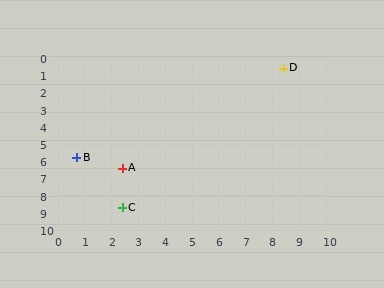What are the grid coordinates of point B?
Point B is at approximately (0.7, 5.8).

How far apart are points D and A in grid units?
Points D and A are about 8.3 grid units apart.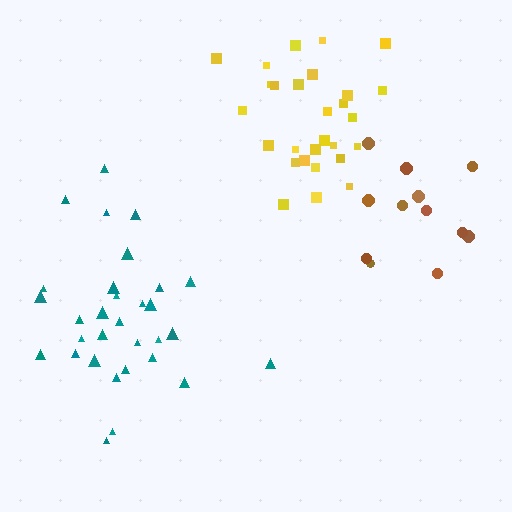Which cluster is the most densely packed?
Yellow.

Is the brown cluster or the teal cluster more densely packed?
Teal.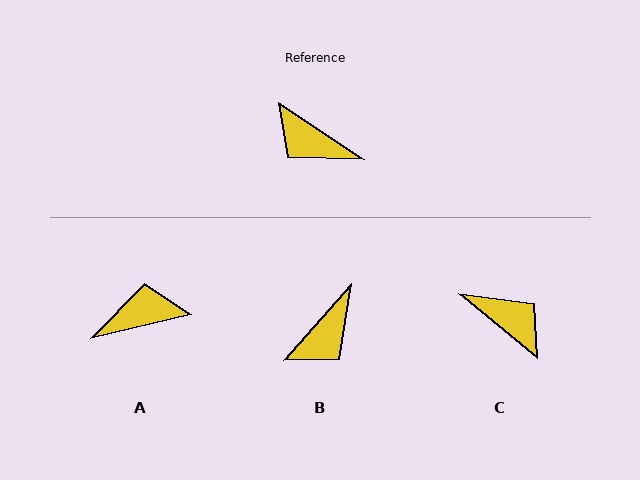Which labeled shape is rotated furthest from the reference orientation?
C, about 174 degrees away.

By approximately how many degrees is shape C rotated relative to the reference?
Approximately 174 degrees counter-clockwise.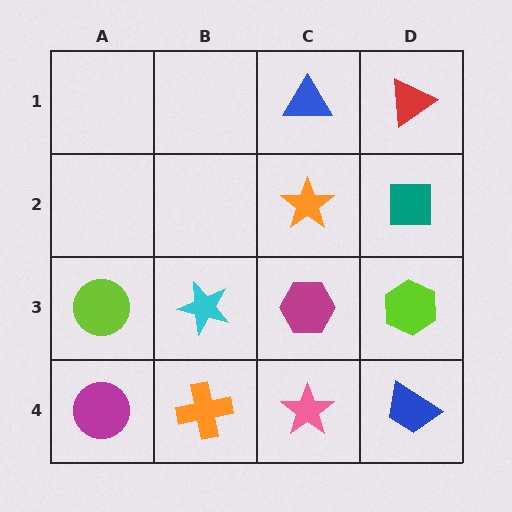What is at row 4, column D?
A blue trapezoid.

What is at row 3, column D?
A lime hexagon.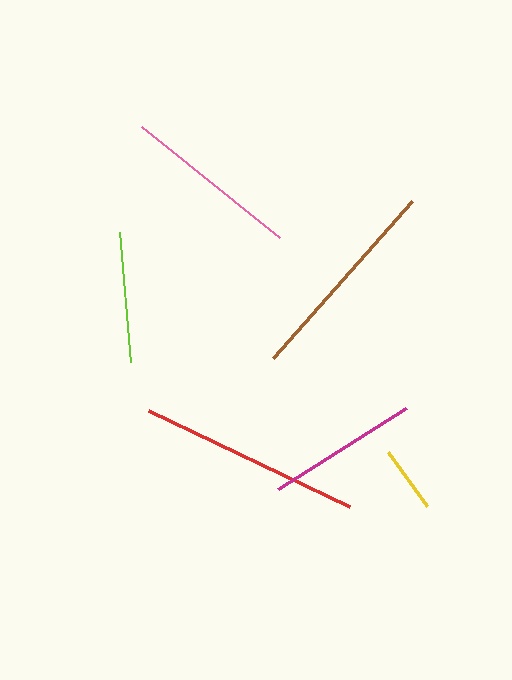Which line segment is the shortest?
The yellow line is the shortest at approximately 66 pixels.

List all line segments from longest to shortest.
From longest to shortest: red, brown, pink, magenta, lime, yellow.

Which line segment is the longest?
The red line is the longest at approximately 223 pixels.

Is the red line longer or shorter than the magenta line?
The red line is longer than the magenta line.